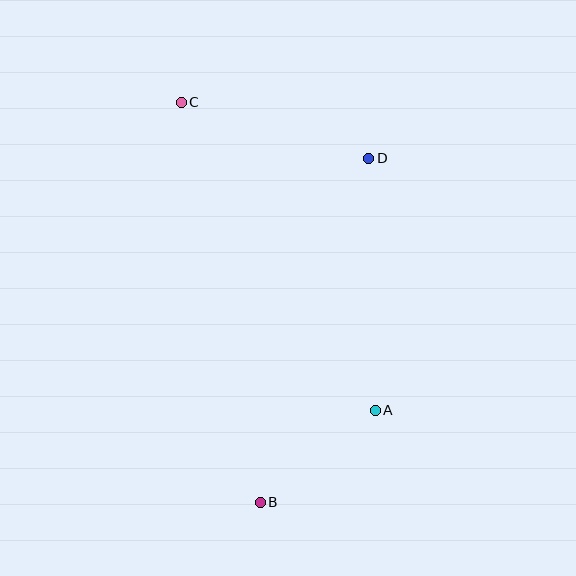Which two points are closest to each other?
Points A and B are closest to each other.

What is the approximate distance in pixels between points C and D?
The distance between C and D is approximately 195 pixels.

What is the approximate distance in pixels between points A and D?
The distance between A and D is approximately 252 pixels.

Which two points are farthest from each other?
Points B and C are farthest from each other.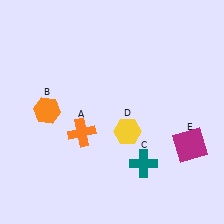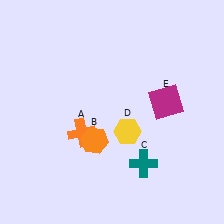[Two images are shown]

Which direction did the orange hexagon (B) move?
The orange hexagon (B) moved right.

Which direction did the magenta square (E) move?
The magenta square (E) moved up.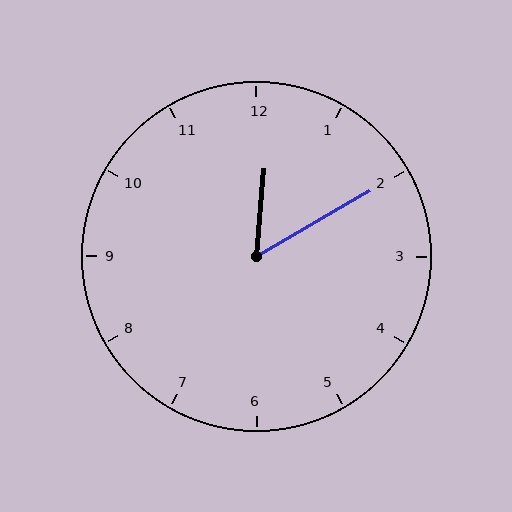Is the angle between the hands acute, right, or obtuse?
It is acute.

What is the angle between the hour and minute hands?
Approximately 55 degrees.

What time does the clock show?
12:10.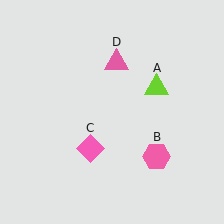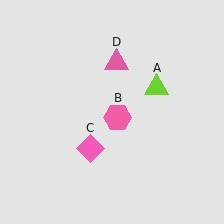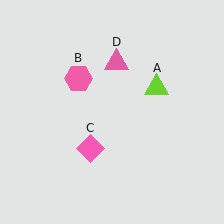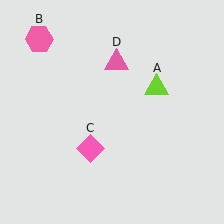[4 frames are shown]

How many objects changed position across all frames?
1 object changed position: pink hexagon (object B).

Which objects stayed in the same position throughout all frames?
Lime triangle (object A) and pink diamond (object C) and pink triangle (object D) remained stationary.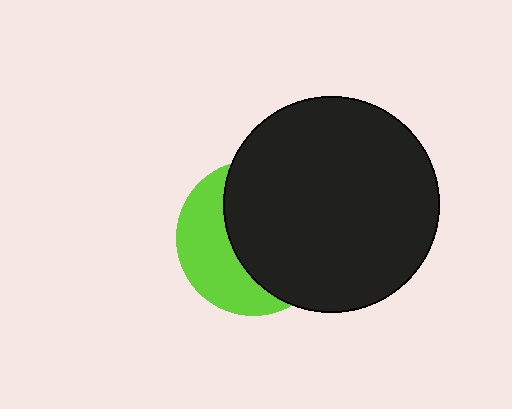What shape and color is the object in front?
The object in front is a black circle.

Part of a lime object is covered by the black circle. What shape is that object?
It is a circle.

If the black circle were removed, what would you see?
You would see the complete lime circle.